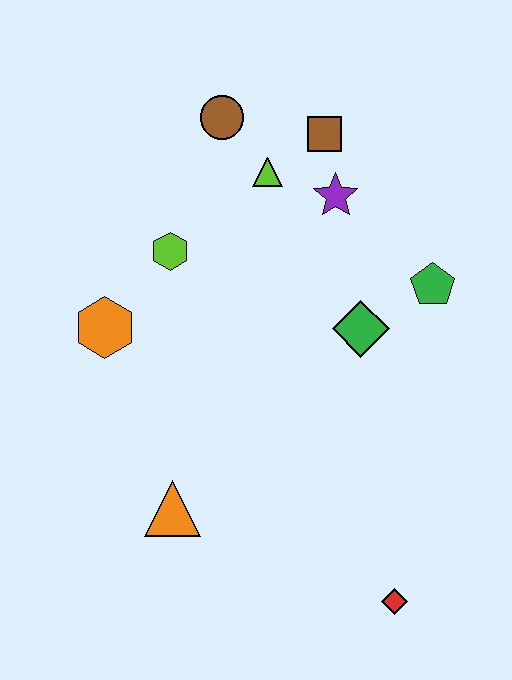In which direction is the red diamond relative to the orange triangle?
The red diamond is to the right of the orange triangle.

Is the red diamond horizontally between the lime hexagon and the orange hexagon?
No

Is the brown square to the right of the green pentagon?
No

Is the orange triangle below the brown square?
Yes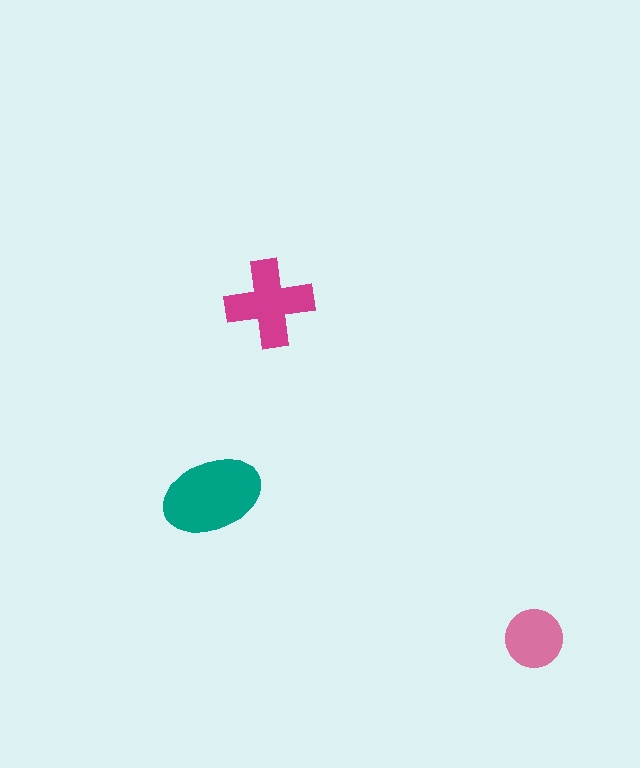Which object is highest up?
The magenta cross is topmost.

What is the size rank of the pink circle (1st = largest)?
3rd.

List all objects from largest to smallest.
The teal ellipse, the magenta cross, the pink circle.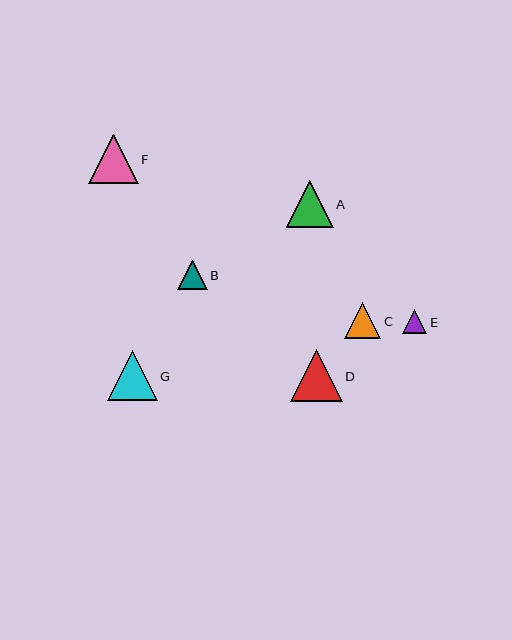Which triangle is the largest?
Triangle D is the largest with a size of approximately 52 pixels.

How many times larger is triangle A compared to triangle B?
Triangle A is approximately 1.6 times the size of triangle B.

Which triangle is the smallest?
Triangle E is the smallest with a size of approximately 24 pixels.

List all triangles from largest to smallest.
From largest to smallest: D, G, F, A, C, B, E.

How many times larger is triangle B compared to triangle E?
Triangle B is approximately 1.2 times the size of triangle E.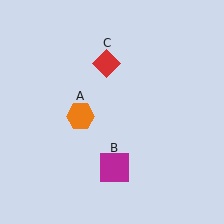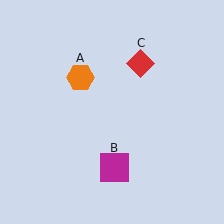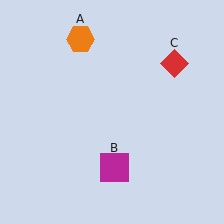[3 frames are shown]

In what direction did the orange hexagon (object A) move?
The orange hexagon (object A) moved up.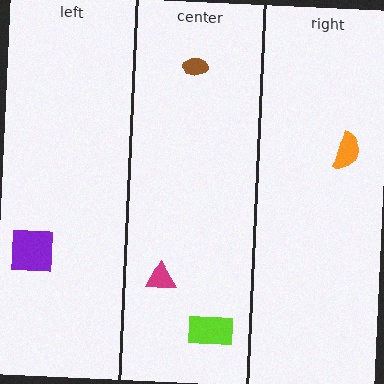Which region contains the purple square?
The left region.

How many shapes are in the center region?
3.